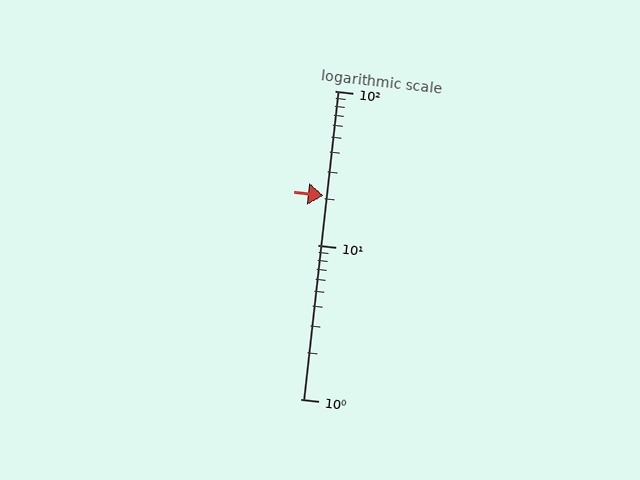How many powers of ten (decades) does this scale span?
The scale spans 2 decades, from 1 to 100.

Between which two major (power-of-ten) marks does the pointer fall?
The pointer is between 10 and 100.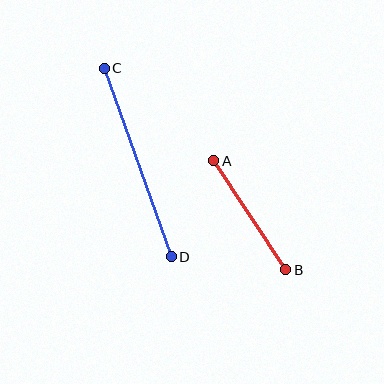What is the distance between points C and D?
The distance is approximately 200 pixels.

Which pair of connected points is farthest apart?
Points C and D are farthest apart.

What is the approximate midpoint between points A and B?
The midpoint is at approximately (250, 215) pixels.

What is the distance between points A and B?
The distance is approximately 130 pixels.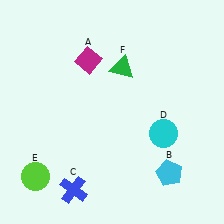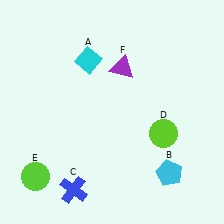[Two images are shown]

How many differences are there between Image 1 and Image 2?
There are 3 differences between the two images.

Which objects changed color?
A changed from magenta to cyan. D changed from cyan to lime. F changed from green to purple.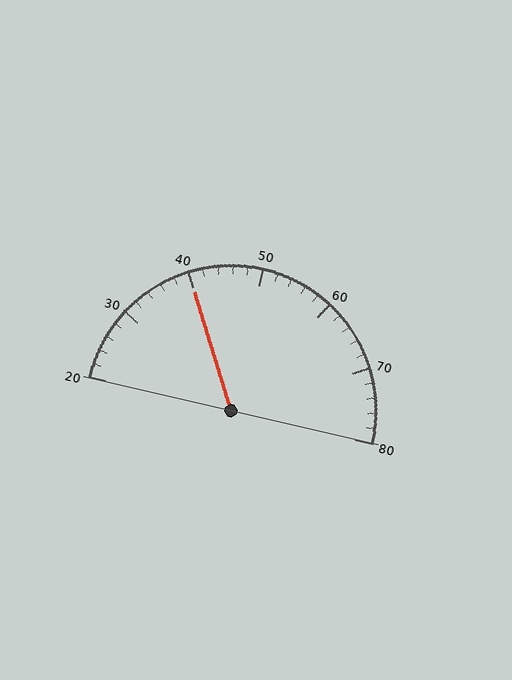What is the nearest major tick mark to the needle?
The nearest major tick mark is 40.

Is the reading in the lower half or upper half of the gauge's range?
The reading is in the lower half of the range (20 to 80).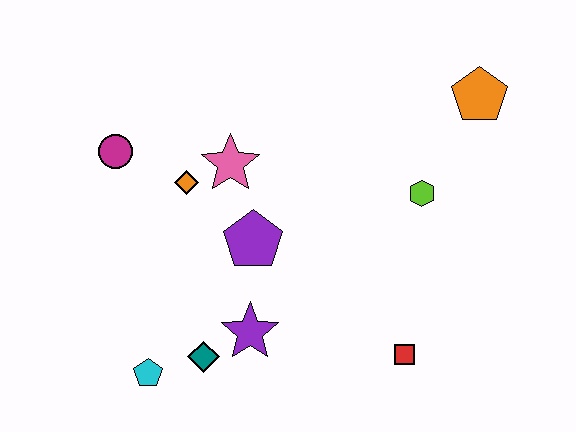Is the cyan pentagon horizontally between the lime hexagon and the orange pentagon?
No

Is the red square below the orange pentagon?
Yes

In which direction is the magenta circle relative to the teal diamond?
The magenta circle is above the teal diamond.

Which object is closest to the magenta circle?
The orange diamond is closest to the magenta circle.